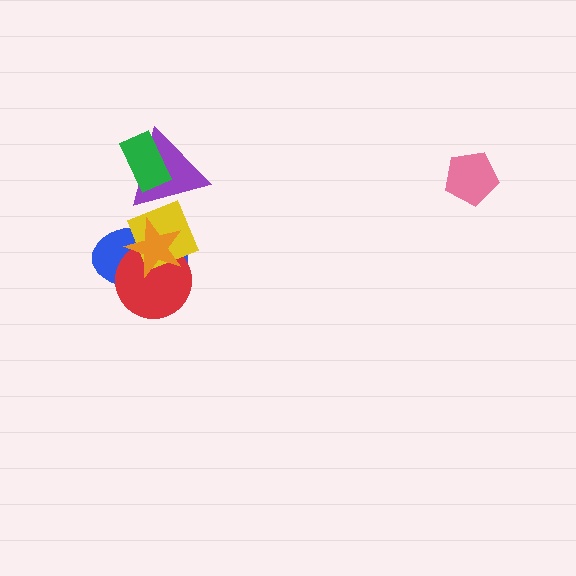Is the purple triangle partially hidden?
Yes, it is partially covered by another shape.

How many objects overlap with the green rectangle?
1 object overlaps with the green rectangle.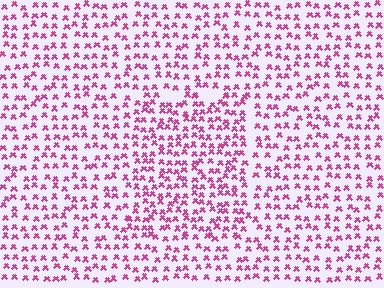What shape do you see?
I see a rectangle.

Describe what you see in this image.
The image contains small magenta elements arranged at two different densities. A rectangle-shaped region is visible where the elements are more densely packed than the surrounding area.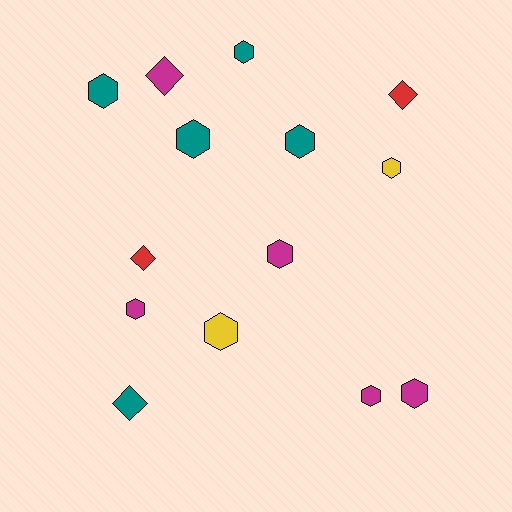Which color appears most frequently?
Teal, with 5 objects.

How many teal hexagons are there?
There are 4 teal hexagons.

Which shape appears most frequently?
Hexagon, with 10 objects.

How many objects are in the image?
There are 14 objects.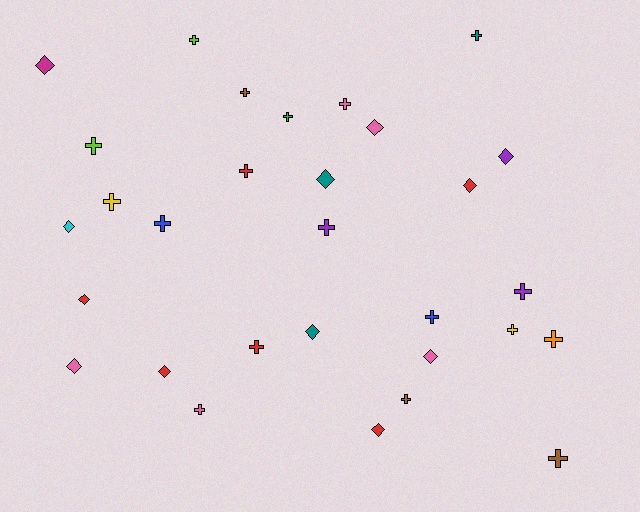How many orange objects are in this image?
There is 1 orange object.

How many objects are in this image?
There are 30 objects.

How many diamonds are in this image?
There are 12 diamonds.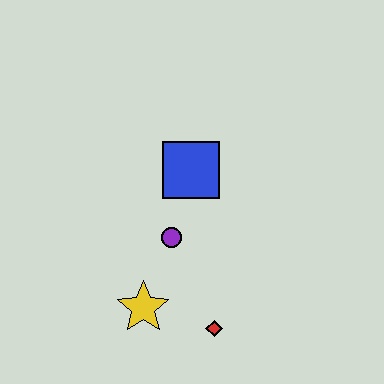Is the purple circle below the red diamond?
No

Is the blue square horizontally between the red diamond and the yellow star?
Yes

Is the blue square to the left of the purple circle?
No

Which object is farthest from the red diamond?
The blue square is farthest from the red diamond.